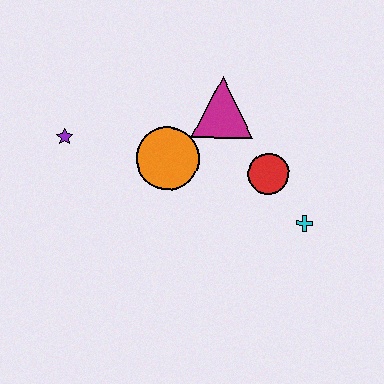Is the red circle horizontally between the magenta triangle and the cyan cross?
Yes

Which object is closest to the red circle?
The cyan cross is closest to the red circle.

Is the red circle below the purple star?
Yes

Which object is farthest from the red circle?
The purple star is farthest from the red circle.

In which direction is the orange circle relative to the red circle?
The orange circle is to the left of the red circle.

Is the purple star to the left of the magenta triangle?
Yes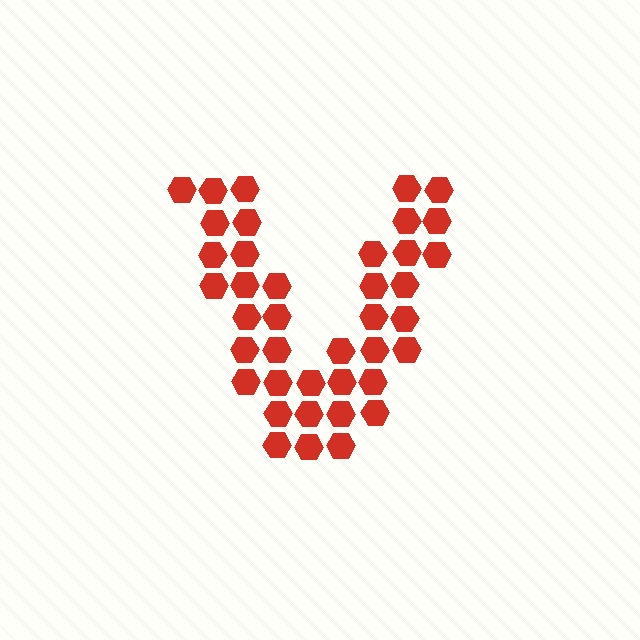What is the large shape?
The large shape is the letter V.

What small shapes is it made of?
It is made of small hexagons.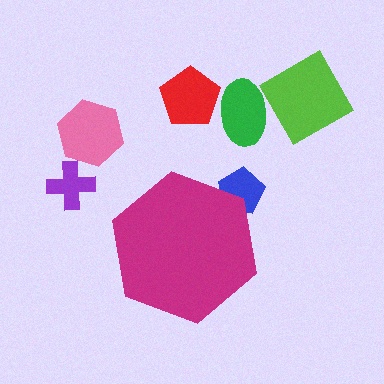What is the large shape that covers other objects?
A magenta hexagon.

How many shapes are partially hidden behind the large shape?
1 shape is partially hidden.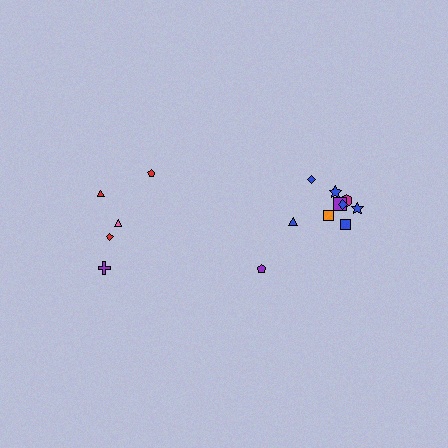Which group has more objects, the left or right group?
The right group.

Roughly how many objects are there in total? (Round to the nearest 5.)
Roughly 15 objects in total.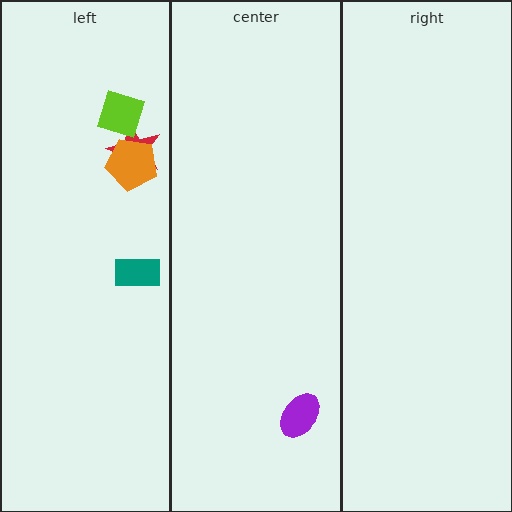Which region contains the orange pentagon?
The left region.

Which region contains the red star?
The left region.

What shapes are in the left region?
The red star, the teal rectangle, the orange pentagon, the lime diamond.